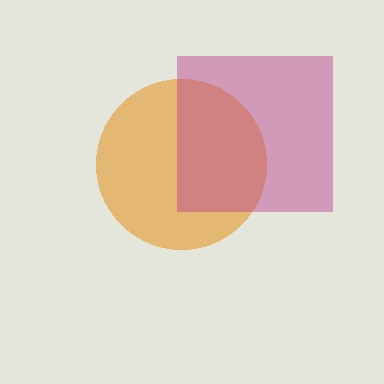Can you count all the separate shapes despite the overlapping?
Yes, there are 2 separate shapes.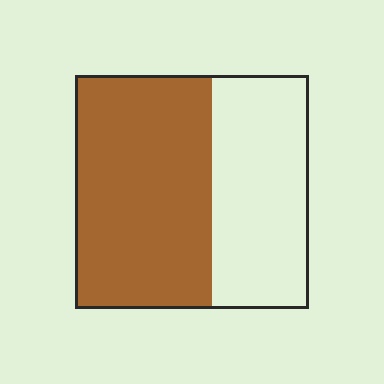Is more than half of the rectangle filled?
Yes.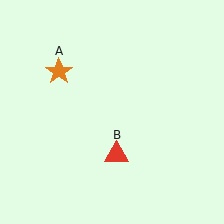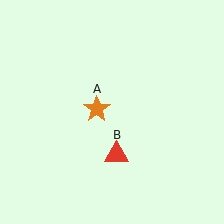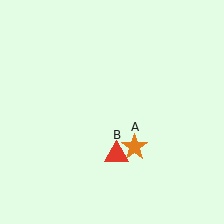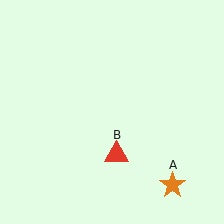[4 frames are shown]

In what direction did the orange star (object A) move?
The orange star (object A) moved down and to the right.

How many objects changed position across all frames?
1 object changed position: orange star (object A).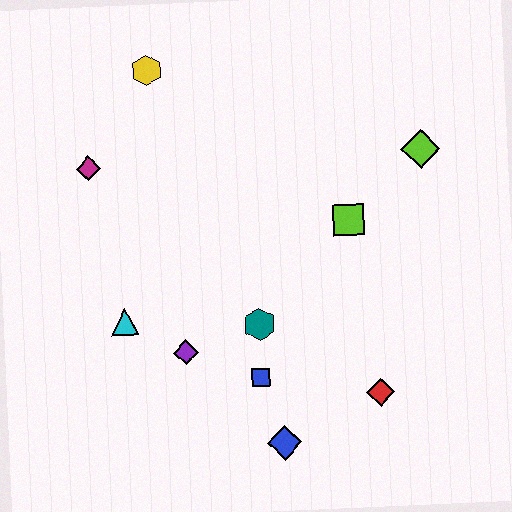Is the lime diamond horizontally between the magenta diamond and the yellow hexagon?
No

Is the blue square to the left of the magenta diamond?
No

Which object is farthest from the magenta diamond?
The red diamond is farthest from the magenta diamond.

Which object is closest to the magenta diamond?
The yellow hexagon is closest to the magenta diamond.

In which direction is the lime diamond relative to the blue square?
The lime diamond is above the blue square.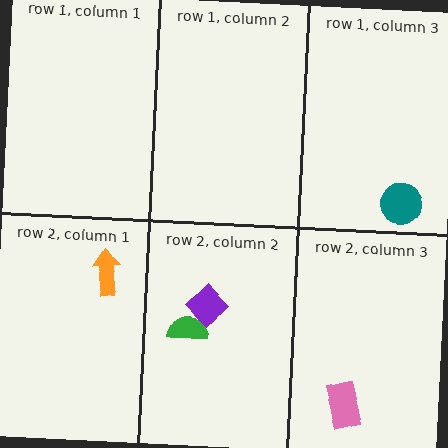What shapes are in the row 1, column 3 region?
The teal circle.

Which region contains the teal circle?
The row 1, column 3 region.